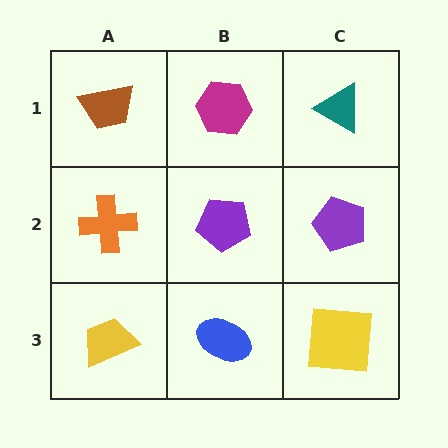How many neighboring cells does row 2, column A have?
3.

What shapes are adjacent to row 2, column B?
A magenta hexagon (row 1, column B), a blue ellipse (row 3, column B), an orange cross (row 2, column A), a purple pentagon (row 2, column C).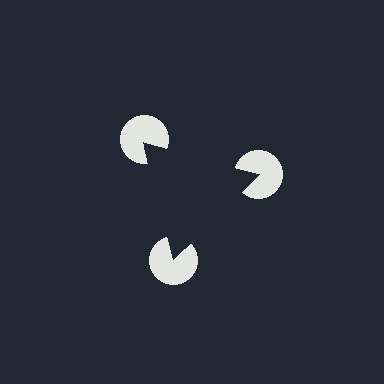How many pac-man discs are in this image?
There are 3 — one at each vertex of the illusory triangle.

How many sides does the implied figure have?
3 sides.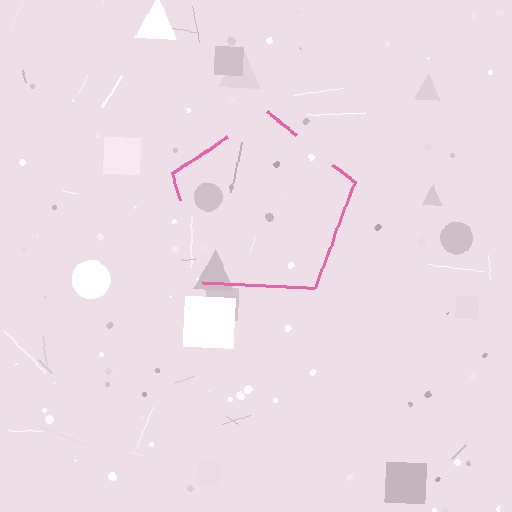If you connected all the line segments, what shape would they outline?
They would outline a pentagon.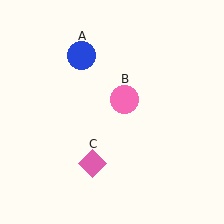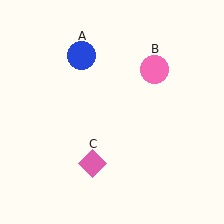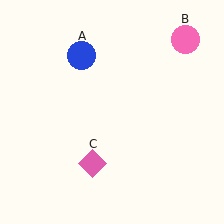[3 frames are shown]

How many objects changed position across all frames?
1 object changed position: pink circle (object B).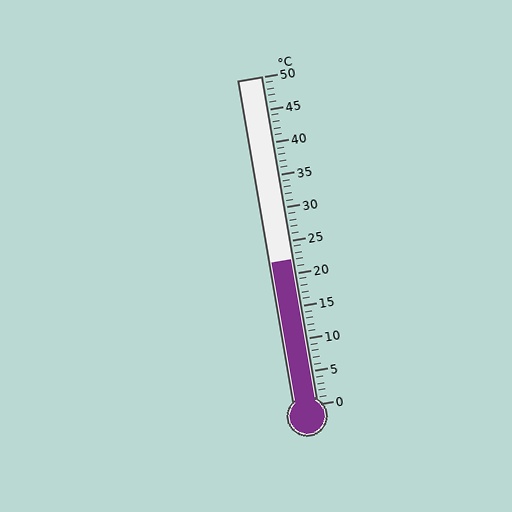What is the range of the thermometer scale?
The thermometer scale ranges from 0°C to 50°C.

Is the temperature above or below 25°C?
The temperature is below 25°C.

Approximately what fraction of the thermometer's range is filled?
The thermometer is filled to approximately 45% of its range.